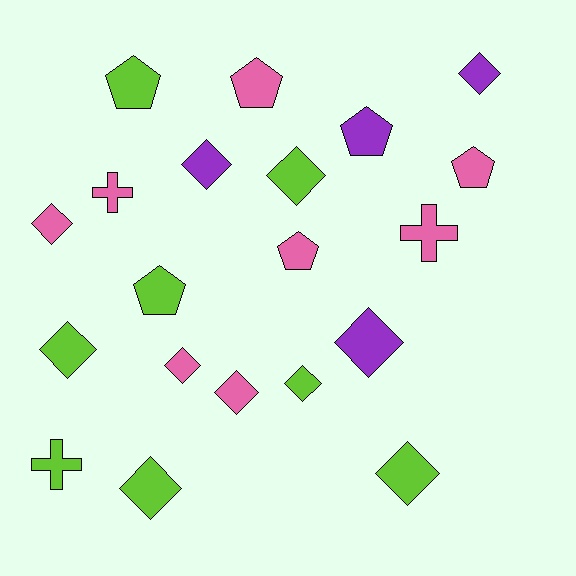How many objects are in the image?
There are 20 objects.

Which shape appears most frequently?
Diamond, with 11 objects.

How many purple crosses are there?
There are no purple crosses.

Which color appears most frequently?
Lime, with 8 objects.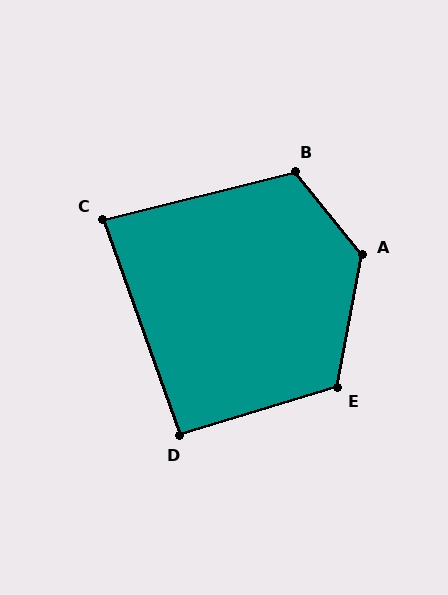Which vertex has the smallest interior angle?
C, at approximately 84 degrees.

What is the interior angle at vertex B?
Approximately 115 degrees (obtuse).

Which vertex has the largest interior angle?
A, at approximately 130 degrees.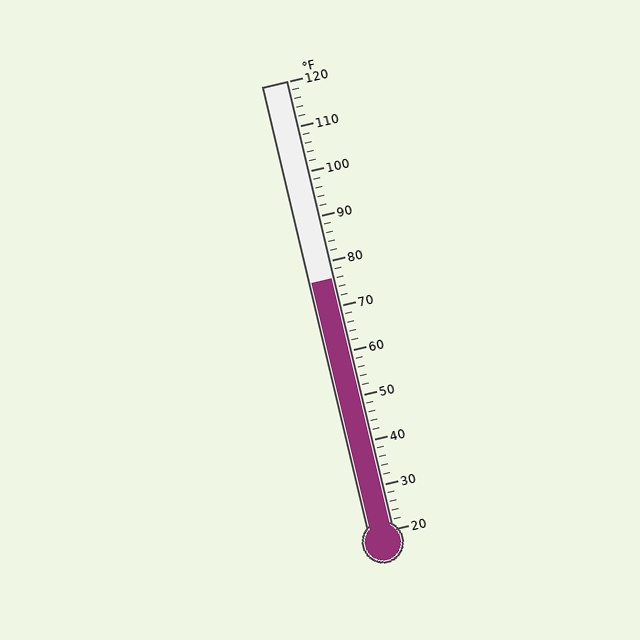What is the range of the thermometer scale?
The thermometer scale ranges from 20°F to 120°F.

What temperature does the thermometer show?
The thermometer shows approximately 76°F.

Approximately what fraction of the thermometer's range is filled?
The thermometer is filled to approximately 55% of its range.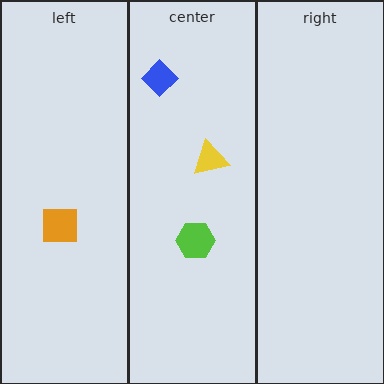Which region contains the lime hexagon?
The center region.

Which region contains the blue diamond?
The center region.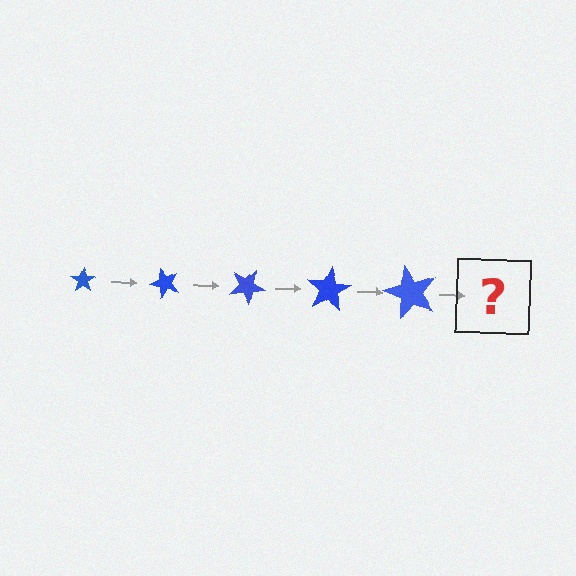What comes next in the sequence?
The next element should be a star, larger than the previous one and rotated 250 degrees from the start.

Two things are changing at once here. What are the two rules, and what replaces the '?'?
The two rules are that the star grows larger each step and it rotates 50 degrees each step. The '?' should be a star, larger than the previous one and rotated 250 degrees from the start.